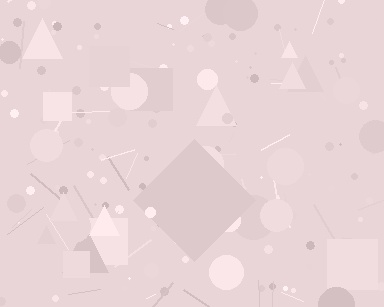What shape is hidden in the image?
A diamond is hidden in the image.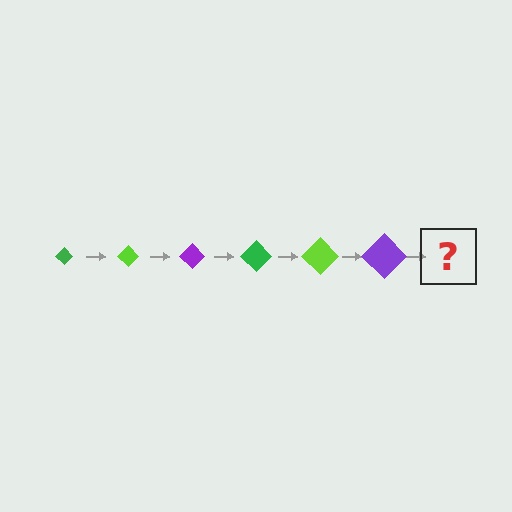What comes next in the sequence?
The next element should be a green diamond, larger than the previous one.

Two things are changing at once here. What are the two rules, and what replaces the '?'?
The two rules are that the diamond grows larger each step and the color cycles through green, lime, and purple. The '?' should be a green diamond, larger than the previous one.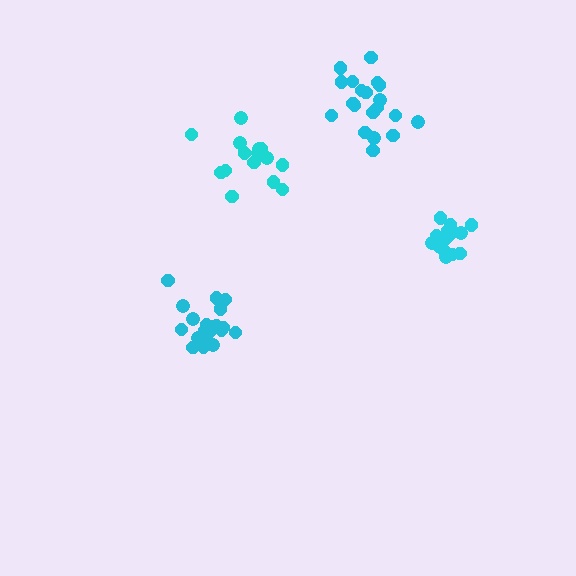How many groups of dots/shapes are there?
There are 4 groups.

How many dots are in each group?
Group 1: 17 dots, Group 2: 20 dots, Group 3: 20 dots, Group 4: 15 dots (72 total).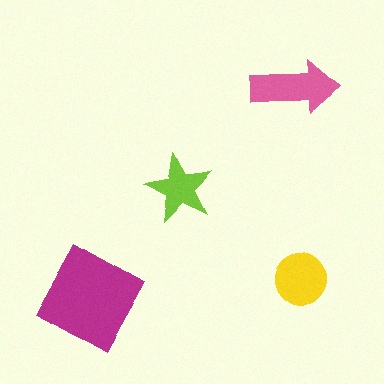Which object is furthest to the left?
The magenta diamond is leftmost.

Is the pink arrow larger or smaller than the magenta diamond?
Smaller.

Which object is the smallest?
The lime star.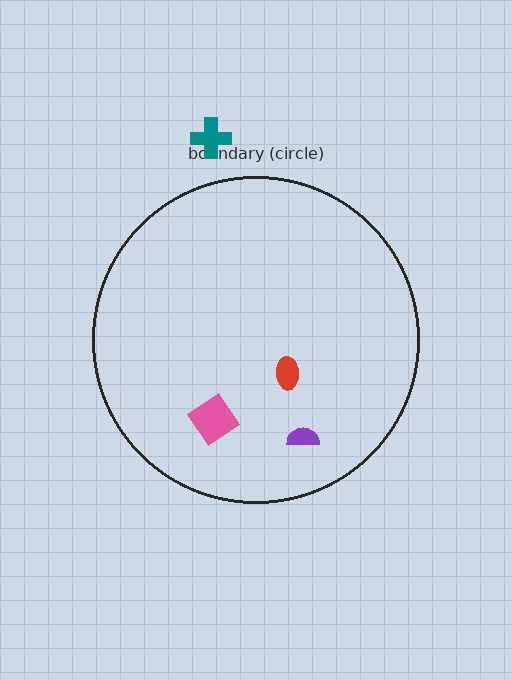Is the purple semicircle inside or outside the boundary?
Inside.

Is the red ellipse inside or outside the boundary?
Inside.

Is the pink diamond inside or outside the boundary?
Inside.